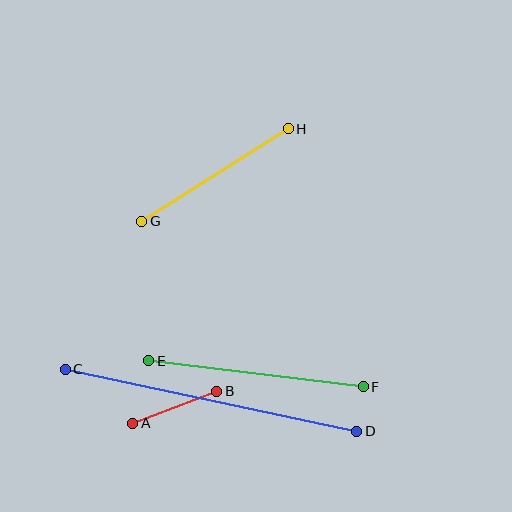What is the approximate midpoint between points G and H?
The midpoint is at approximately (215, 175) pixels.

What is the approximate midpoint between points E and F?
The midpoint is at approximately (256, 374) pixels.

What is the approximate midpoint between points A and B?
The midpoint is at approximately (175, 407) pixels.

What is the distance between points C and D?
The distance is approximately 298 pixels.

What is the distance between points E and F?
The distance is approximately 216 pixels.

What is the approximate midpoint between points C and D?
The midpoint is at approximately (211, 400) pixels.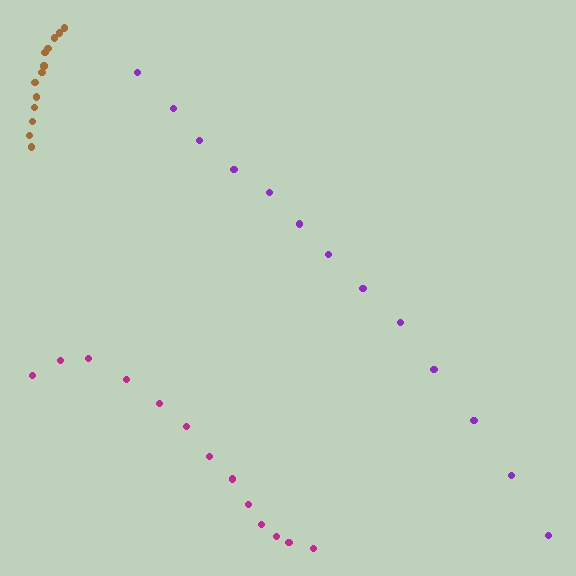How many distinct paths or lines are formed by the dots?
There are 3 distinct paths.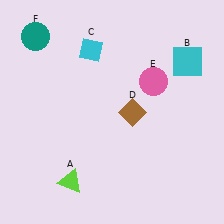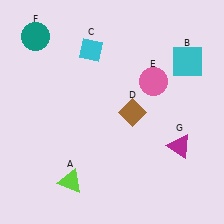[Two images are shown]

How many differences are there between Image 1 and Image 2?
There is 1 difference between the two images.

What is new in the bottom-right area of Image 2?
A magenta triangle (G) was added in the bottom-right area of Image 2.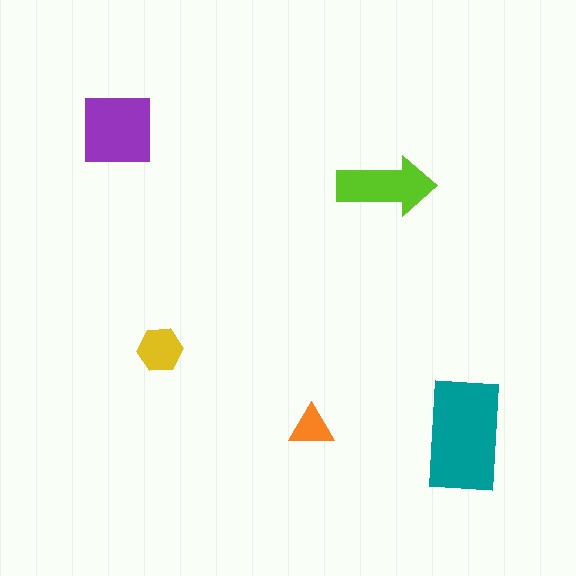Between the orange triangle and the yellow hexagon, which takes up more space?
The yellow hexagon.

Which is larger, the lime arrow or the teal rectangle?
The teal rectangle.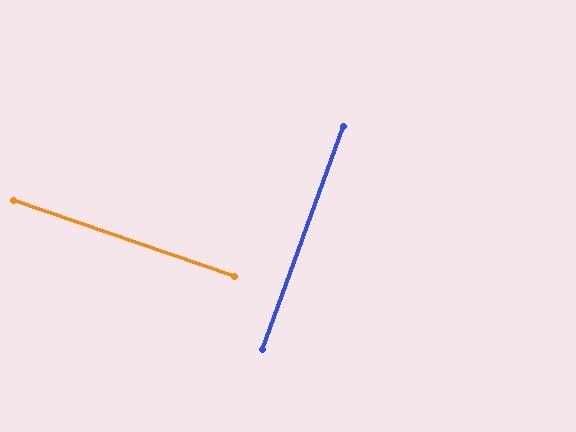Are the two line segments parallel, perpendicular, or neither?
Perpendicular — they meet at approximately 89°.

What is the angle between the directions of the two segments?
Approximately 89 degrees.